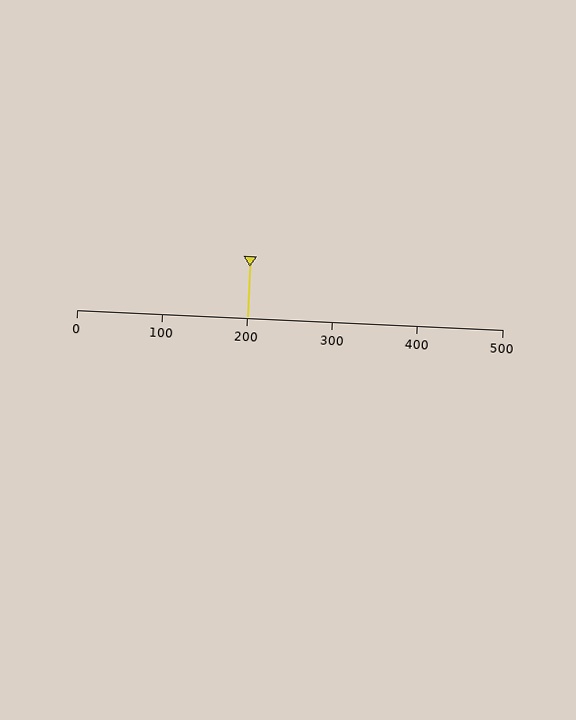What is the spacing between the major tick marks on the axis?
The major ticks are spaced 100 apart.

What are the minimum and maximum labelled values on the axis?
The axis runs from 0 to 500.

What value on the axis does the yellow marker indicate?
The marker indicates approximately 200.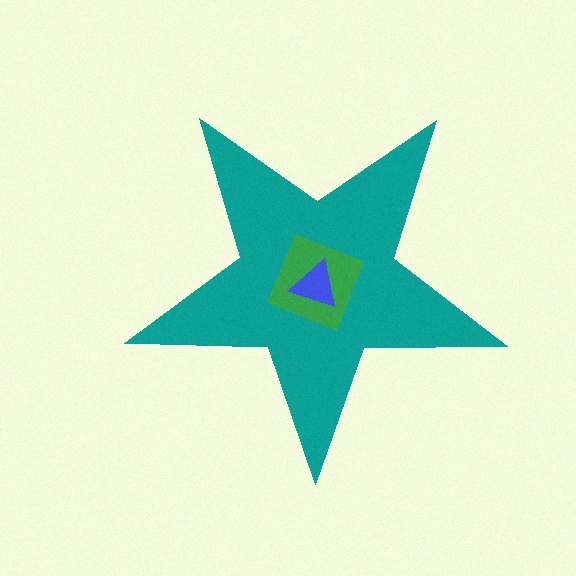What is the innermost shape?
The blue triangle.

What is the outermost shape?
The teal star.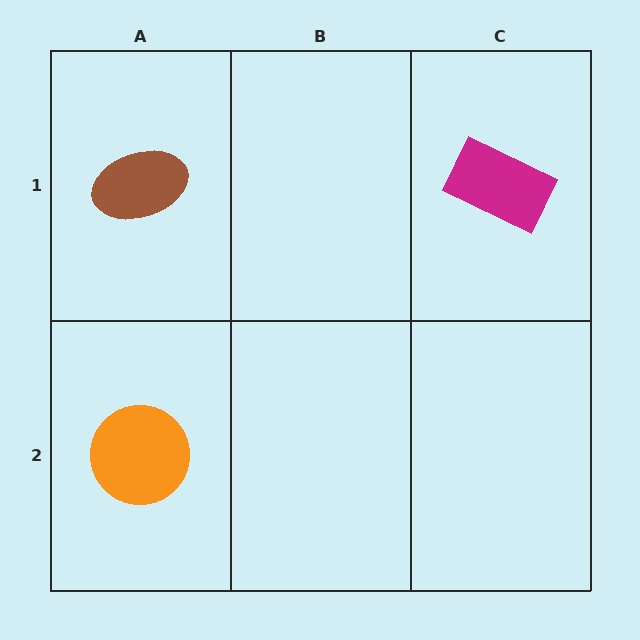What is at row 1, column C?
A magenta rectangle.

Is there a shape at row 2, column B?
No, that cell is empty.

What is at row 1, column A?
A brown ellipse.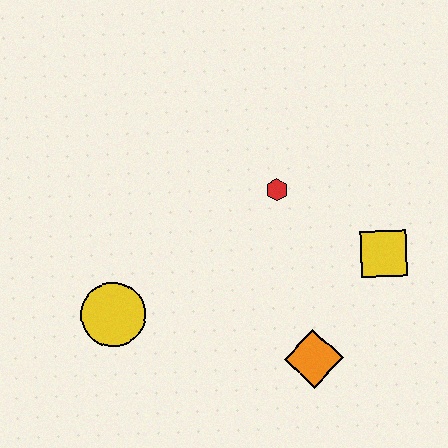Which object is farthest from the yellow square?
The yellow circle is farthest from the yellow square.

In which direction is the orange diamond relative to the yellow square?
The orange diamond is below the yellow square.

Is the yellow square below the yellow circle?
No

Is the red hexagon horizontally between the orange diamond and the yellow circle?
Yes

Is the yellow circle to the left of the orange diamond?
Yes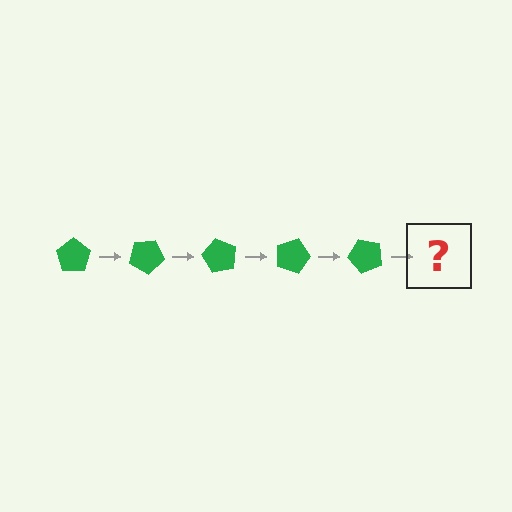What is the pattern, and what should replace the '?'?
The pattern is that the pentagon rotates 30 degrees each step. The '?' should be a green pentagon rotated 150 degrees.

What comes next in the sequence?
The next element should be a green pentagon rotated 150 degrees.